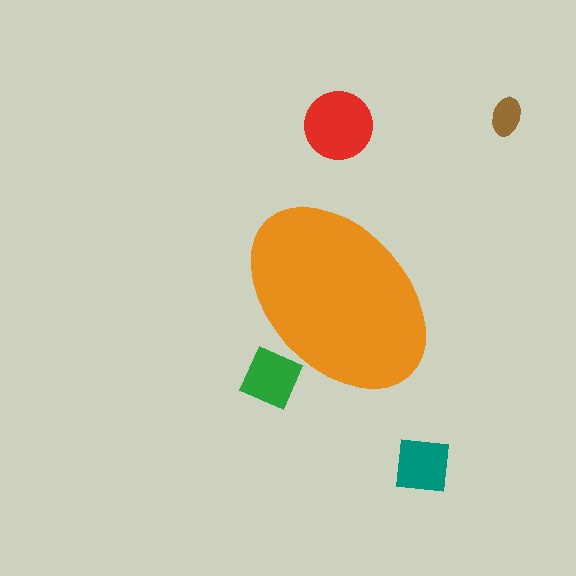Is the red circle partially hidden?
No, the red circle is fully visible.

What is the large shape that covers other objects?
An orange ellipse.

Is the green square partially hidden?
Yes, the green square is partially hidden behind the orange ellipse.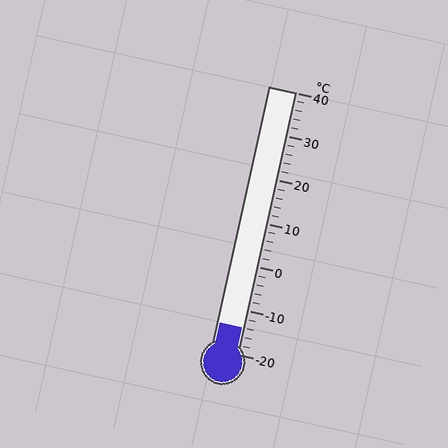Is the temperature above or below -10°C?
The temperature is below -10°C.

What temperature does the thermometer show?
The thermometer shows approximately -14°C.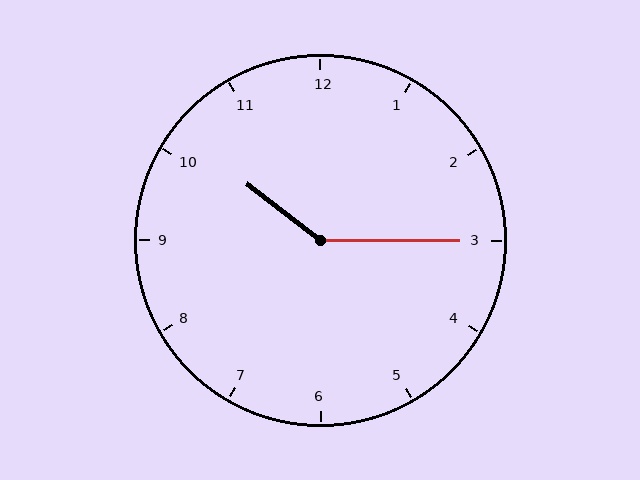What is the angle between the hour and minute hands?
Approximately 142 degrees.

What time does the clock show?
10:15.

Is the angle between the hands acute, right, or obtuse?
It is obtuse.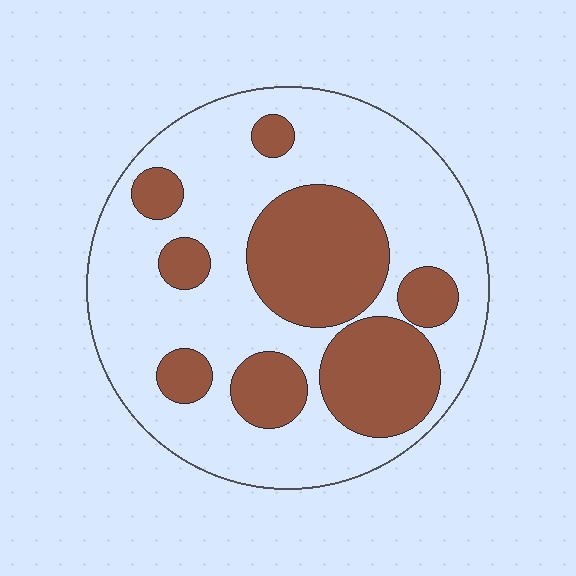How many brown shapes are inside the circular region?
8.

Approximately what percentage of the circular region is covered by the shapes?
Approximately 35%.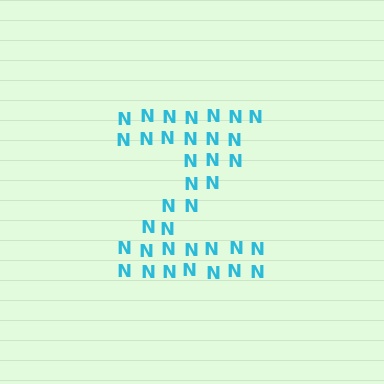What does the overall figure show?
The overall figure shows the letter Z.